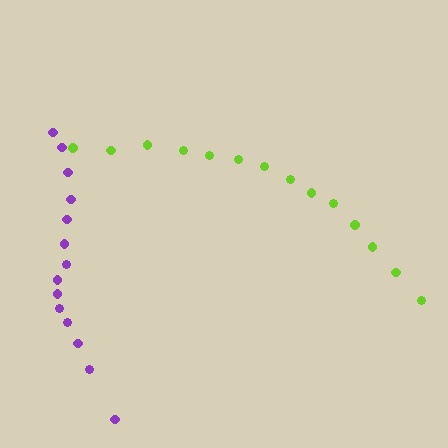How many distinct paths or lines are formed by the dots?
There are 2 distinct paths.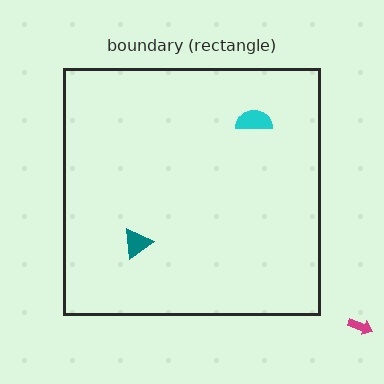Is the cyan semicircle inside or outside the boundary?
Inside.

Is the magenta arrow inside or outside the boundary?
Outside.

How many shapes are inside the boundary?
2 inside, 1 outside.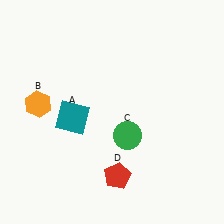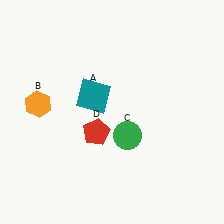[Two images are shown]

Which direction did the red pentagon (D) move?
The red pentagon (D) moved up.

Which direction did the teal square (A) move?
The teal square (A) moved up.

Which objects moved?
The objects that moved are: the teal square (A), the red pentagon (D).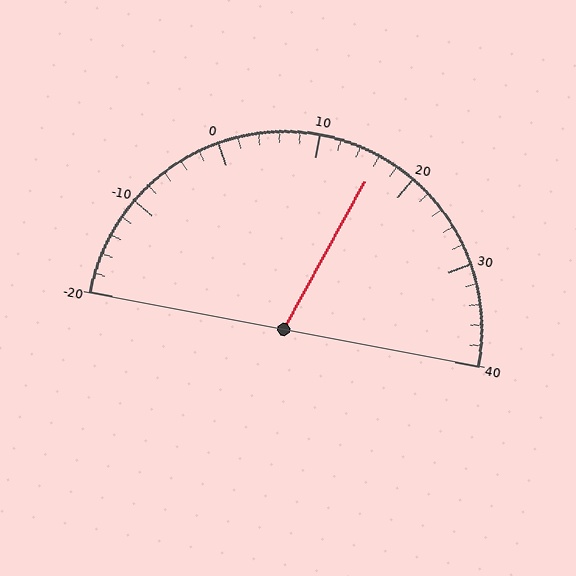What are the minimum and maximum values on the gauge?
The gauge ranges from -20 to 40.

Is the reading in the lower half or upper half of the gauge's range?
The reading is in the upper half of the range (-20 to 40).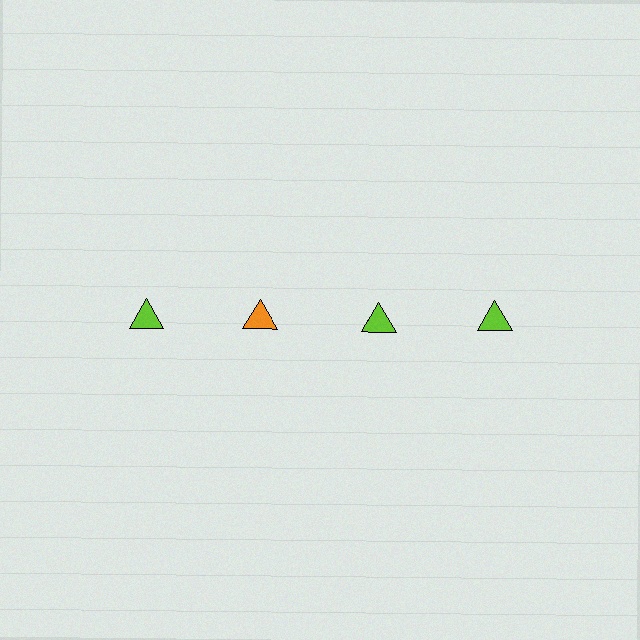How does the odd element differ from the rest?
It has a different color: orange instead of lime.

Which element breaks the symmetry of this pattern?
The orange triangle in the top row, second from left column breaks the symmetry. All other shapes are lime triangles.